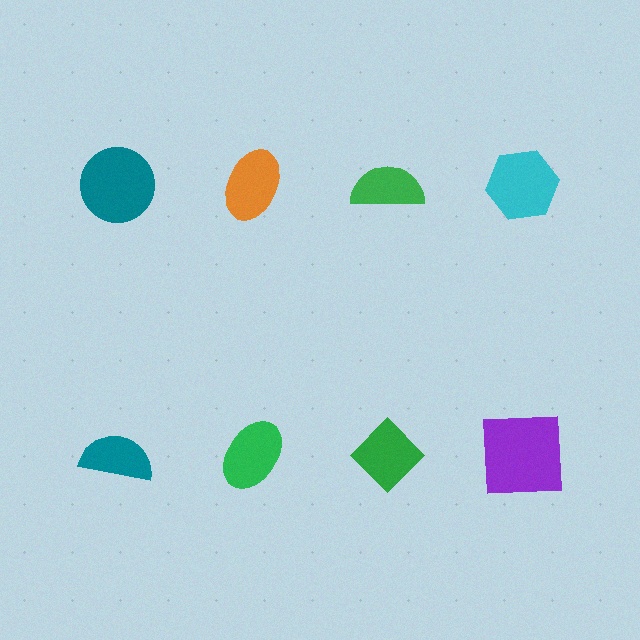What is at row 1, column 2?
An orange ellipse.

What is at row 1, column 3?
A green semicircle.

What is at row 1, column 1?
A teal circle.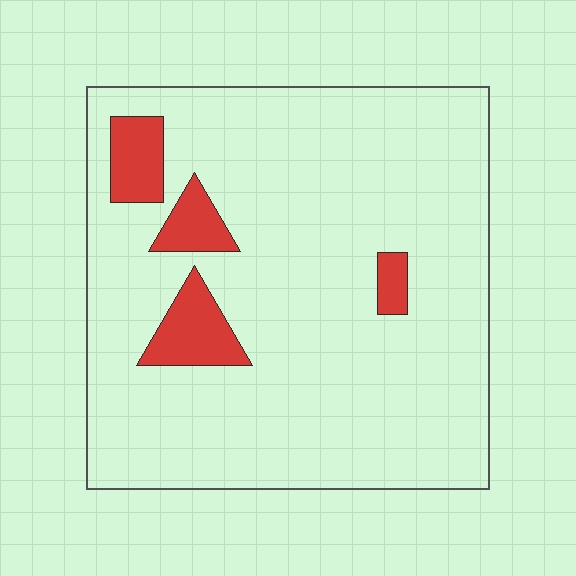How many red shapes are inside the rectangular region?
4.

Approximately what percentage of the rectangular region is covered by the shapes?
Approximately 10%.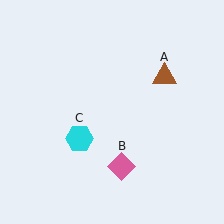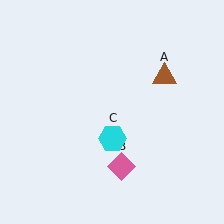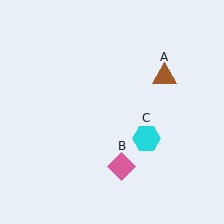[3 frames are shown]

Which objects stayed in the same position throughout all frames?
Brown triangle (object A) and pink diamond (object B) remained stationary.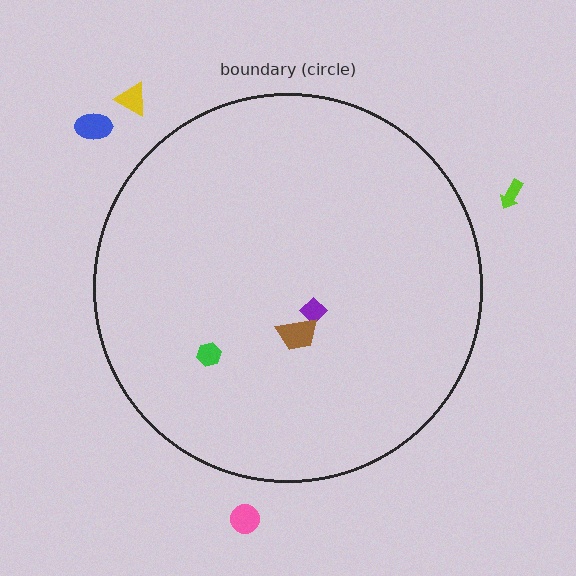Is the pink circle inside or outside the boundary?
Outside.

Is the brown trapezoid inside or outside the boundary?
Inside.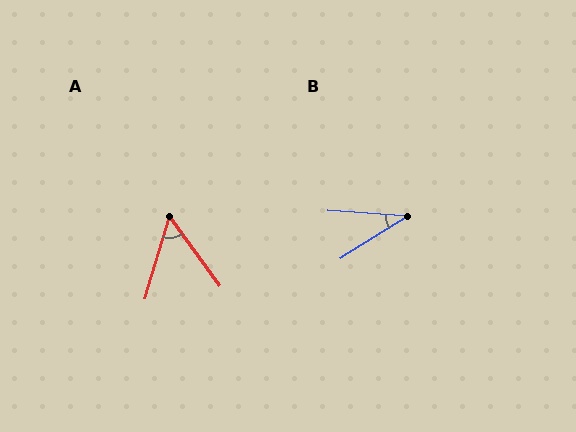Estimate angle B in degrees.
Approximately 36 degrees.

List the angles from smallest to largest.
B (36°), A (53°).